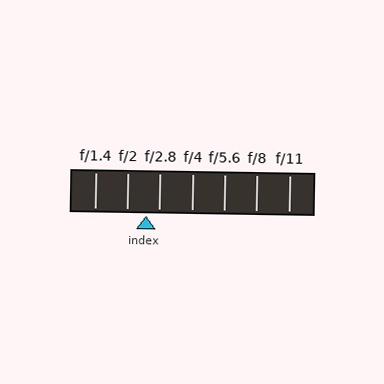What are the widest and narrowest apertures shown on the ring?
The widest aperture shown is f/1.4 and the narrowest is f/11.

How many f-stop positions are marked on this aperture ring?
There are 7 f-stop positions marked.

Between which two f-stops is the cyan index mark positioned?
The index mark is between f/2 and f/2.8.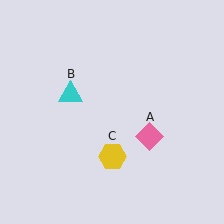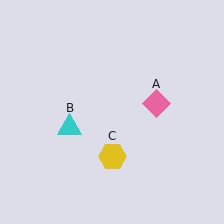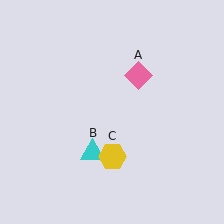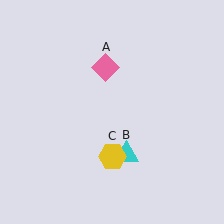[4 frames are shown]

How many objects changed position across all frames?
2 objects changed position: pink diamond (object A), cyan triangle (object B).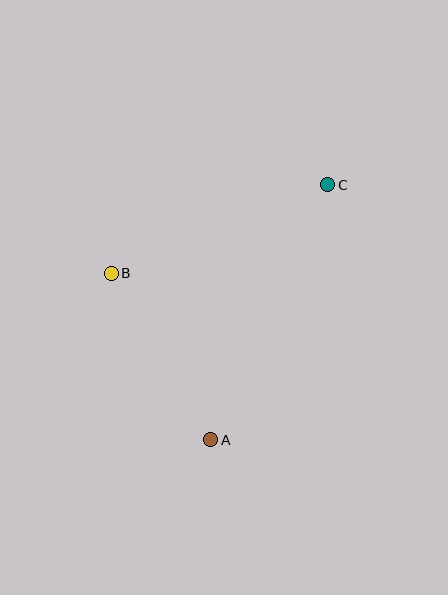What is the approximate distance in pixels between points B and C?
The distance between B and C is approximately 234 pixels.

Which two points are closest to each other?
Points A and B are closest to each other.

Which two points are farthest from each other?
Points A and C are farthest from each other.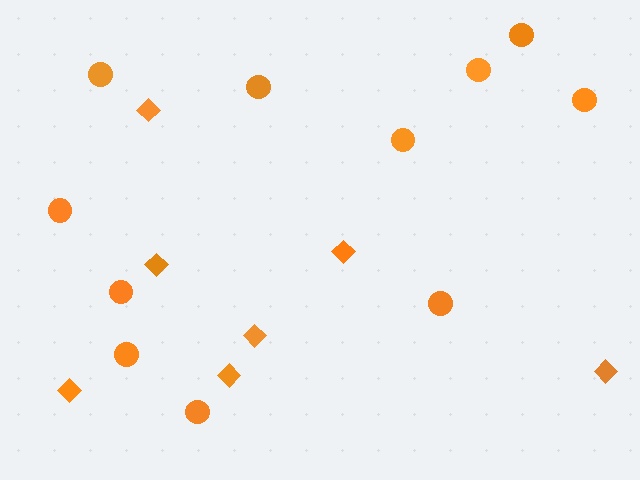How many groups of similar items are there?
There are 2 groups: one group of diamonds (7) and one group of circles (11).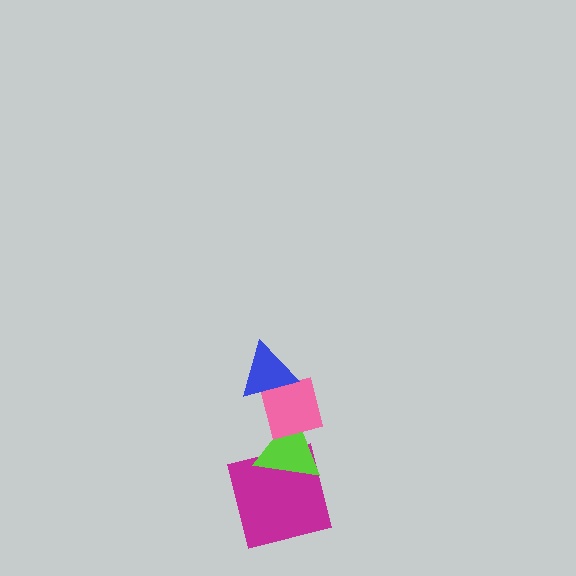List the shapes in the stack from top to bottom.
From top to bottom: the blue triangle, the pink square, the lime triangle, the magenta square.